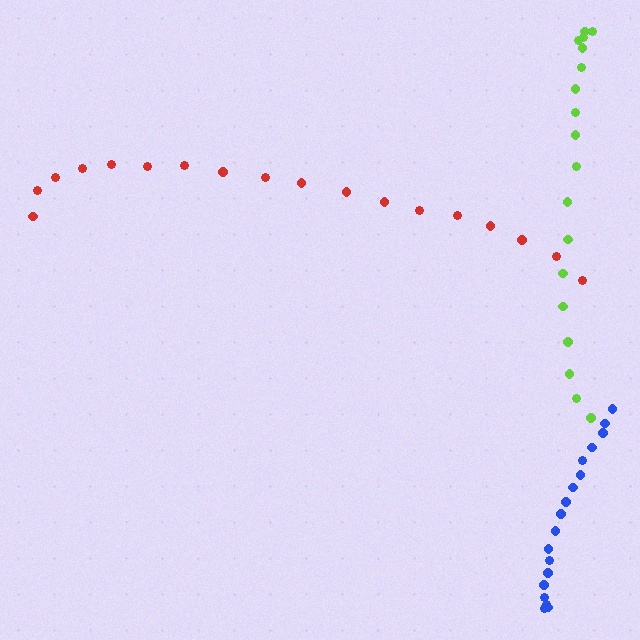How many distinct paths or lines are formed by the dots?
There are 3 distinct paths.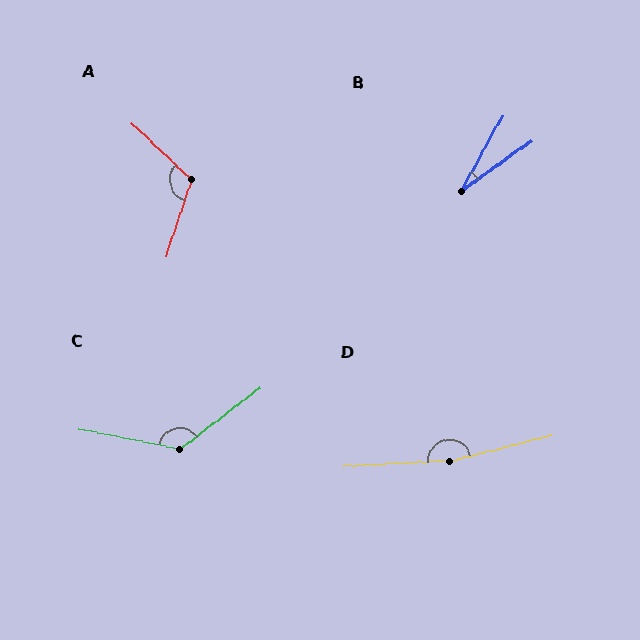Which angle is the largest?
D, at approximately 169 degrees.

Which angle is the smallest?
B, at approximately 26 degrees.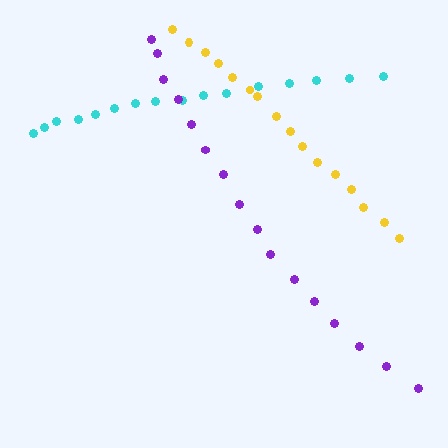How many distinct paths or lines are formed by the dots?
There are 3 distinct paths.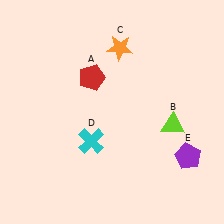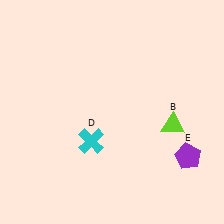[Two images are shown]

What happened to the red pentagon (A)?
The red pentagon (A) was removed in Image 2. It was in the top-left area of Image 1.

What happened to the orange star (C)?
The orange star (C) was removed in Image 2. It was in the top-right area of Image 1.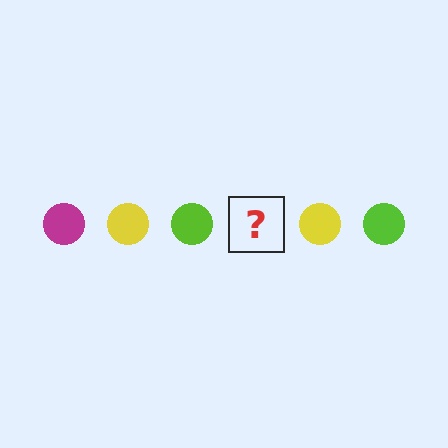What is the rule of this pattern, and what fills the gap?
The rule is that the pattern cycles through magenta, yellow, lime circles. The gap should be filled with a magenta circle.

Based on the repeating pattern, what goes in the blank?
The blank should be a magenta circle.